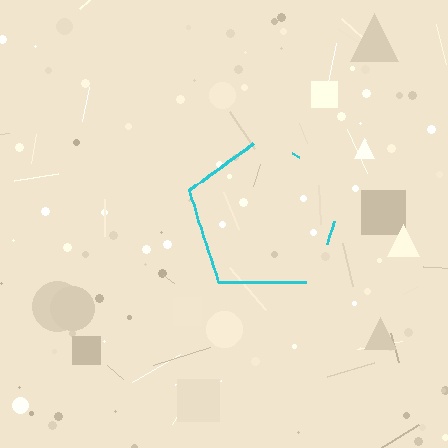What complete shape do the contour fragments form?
The contour fragments form a pentagon.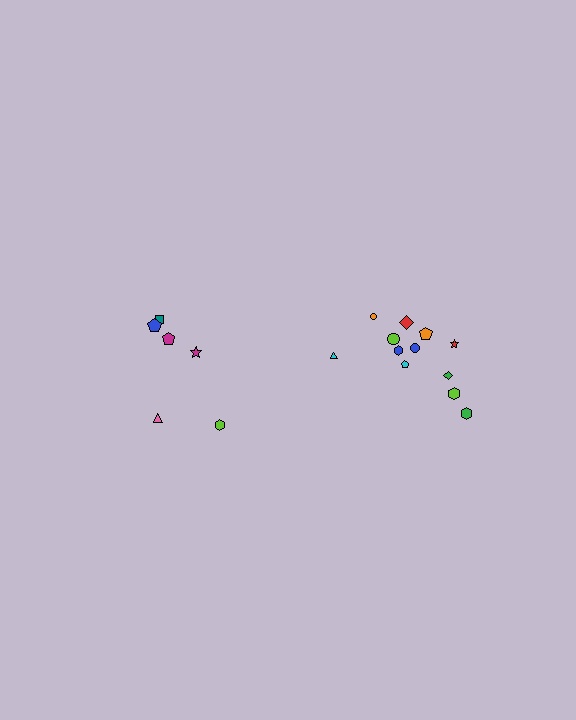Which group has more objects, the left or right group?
The right group.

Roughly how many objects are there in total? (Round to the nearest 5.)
Roughly 20 objects in total.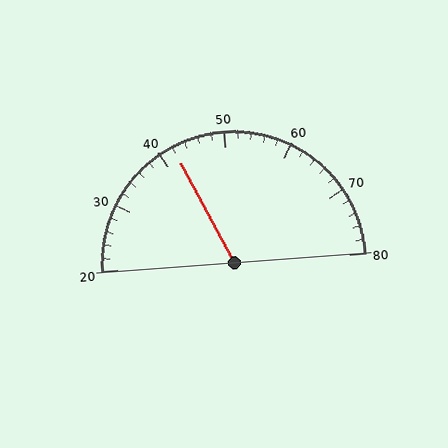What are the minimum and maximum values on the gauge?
The gauge ranges from 20 to 80.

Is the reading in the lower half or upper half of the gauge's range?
The reading is in the lower half of the range (20 to 80).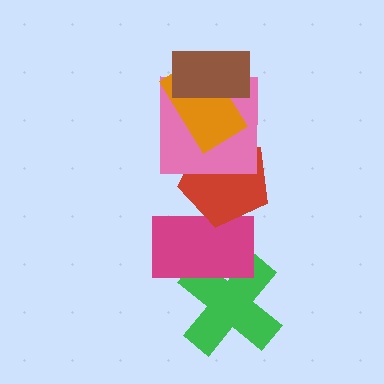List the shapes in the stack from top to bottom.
From top to bottom: the brown rectangle, the orange rectangle, the pink square, the red pentagon, the magenta rectangle, the green cross.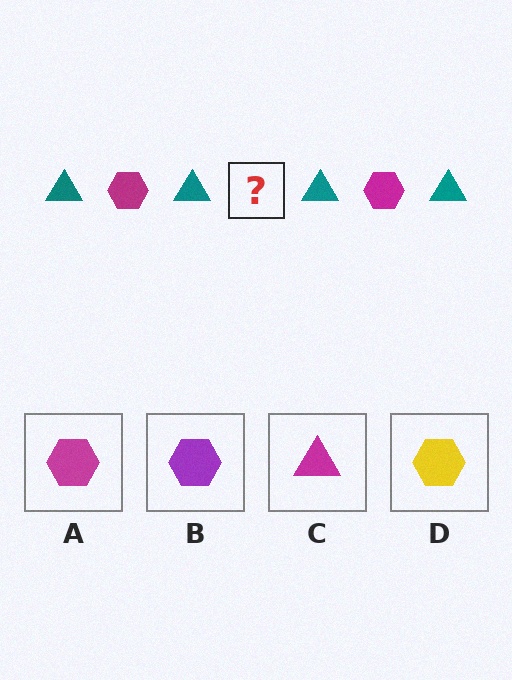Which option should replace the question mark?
Option A.